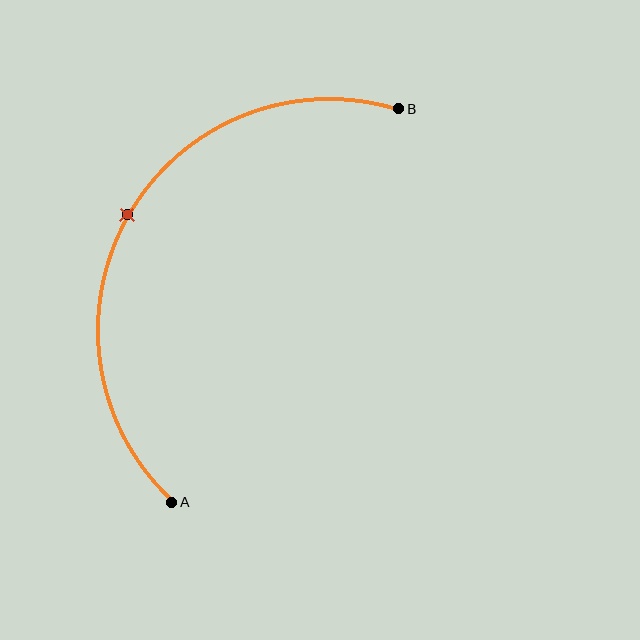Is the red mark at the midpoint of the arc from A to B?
Yes. The red mark lies on the arc at equal arc-length from both A and B — it is the arc midpoint.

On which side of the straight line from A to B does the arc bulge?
The arc bulges to the left of the straight line connecting A and B.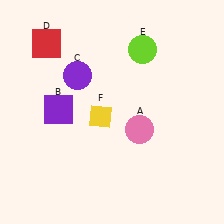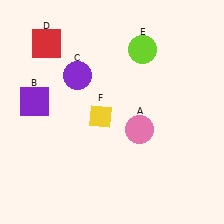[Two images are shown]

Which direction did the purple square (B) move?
The purple square (B) moved left.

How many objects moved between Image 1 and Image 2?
1 object moved between the two images.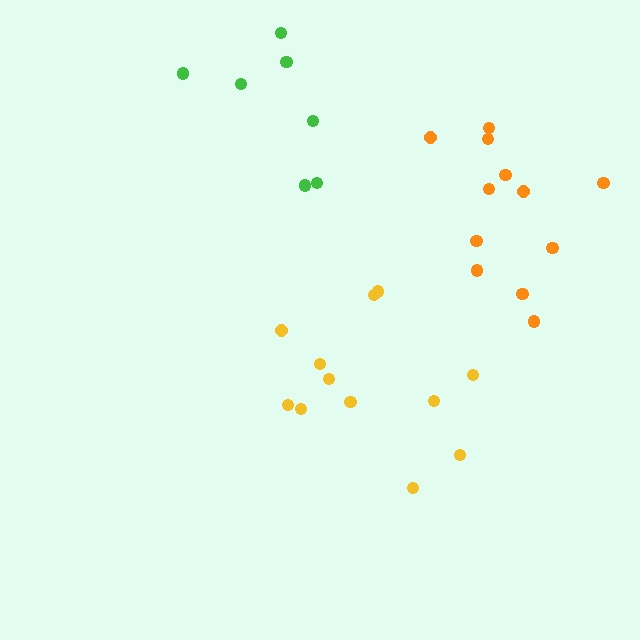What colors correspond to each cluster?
The clusters are colored: orange, yellow, green.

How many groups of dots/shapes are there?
There are 3 groups.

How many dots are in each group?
Group 1: 12 dots, Group 2: 12 dots, Group 3: 7 dots (31 total).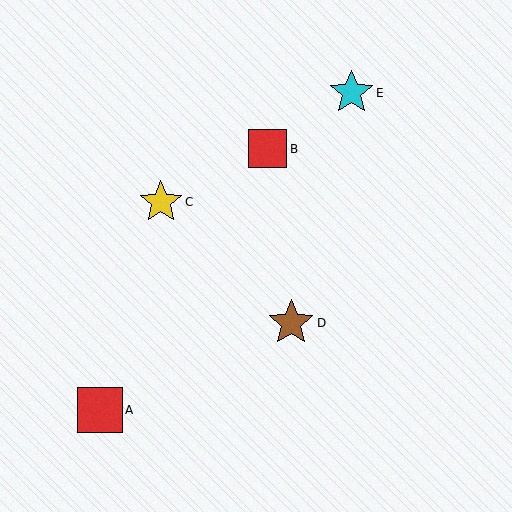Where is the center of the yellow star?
The center of the yellow star is at (161, 202).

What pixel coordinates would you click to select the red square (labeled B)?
Click at (268, 149) to select the red square B.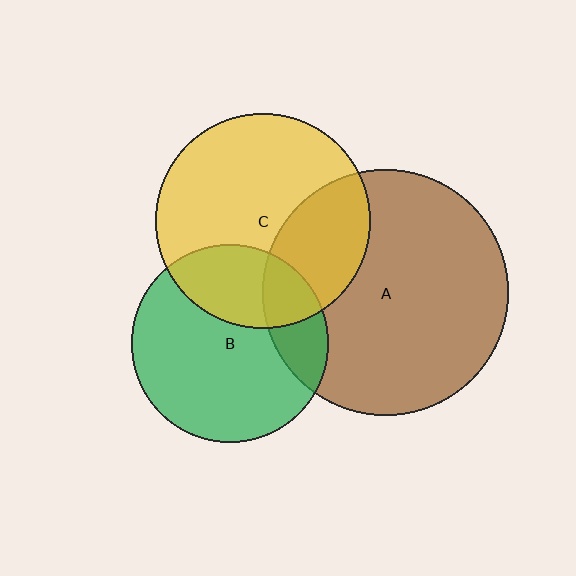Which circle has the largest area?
Circle A (brown).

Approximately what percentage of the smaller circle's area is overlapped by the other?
Approximately 30%.